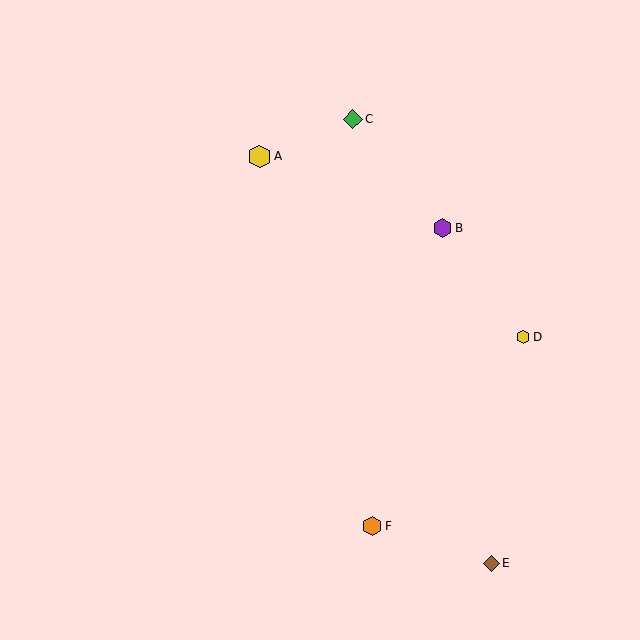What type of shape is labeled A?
Shape A is a yellow hexagon.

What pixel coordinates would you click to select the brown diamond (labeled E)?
Click at (492, 563) to select the brown diamond E.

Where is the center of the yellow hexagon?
The center of the yellow hexagon is at (523, 337).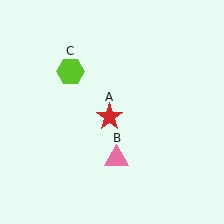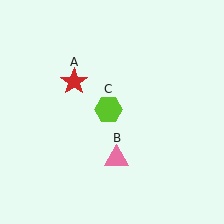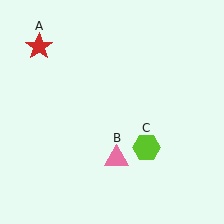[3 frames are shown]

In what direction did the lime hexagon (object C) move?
The lime hexagon (object C) moved down and to the right.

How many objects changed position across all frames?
2 objects changed position: red star (object A), lime hexagon (object C).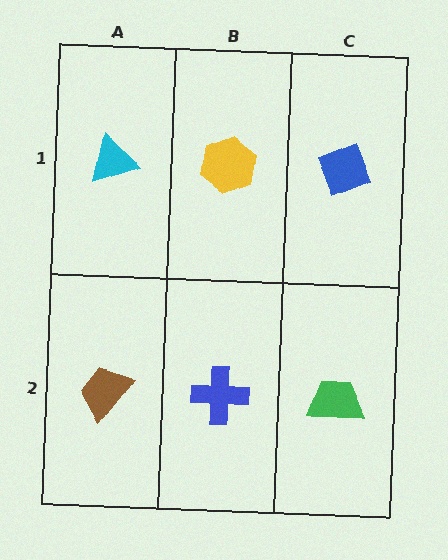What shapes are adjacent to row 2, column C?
A blue diamond (row 1, column C), a blue cross (row 2, column B).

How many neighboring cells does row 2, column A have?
2.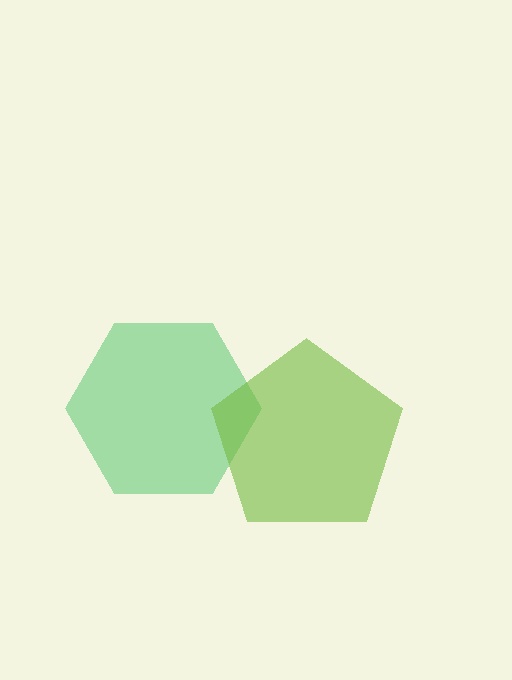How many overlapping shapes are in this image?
There are 2 overlapping shapes in the image.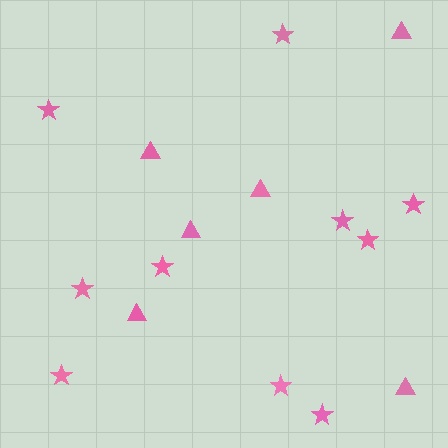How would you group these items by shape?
There are 2 groups: one group of stars (10) and one group of triangles (6).